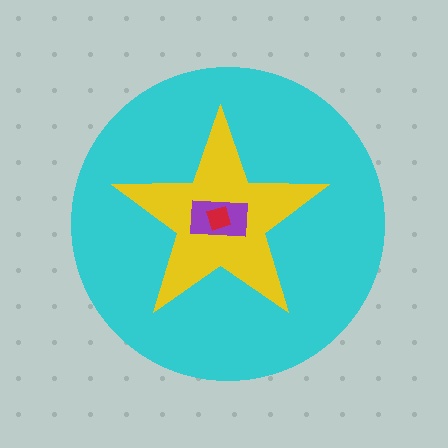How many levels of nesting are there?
4.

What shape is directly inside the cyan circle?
The yellow star.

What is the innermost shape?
The red diamond.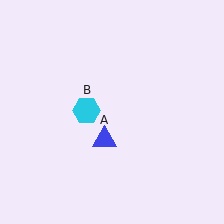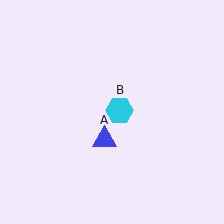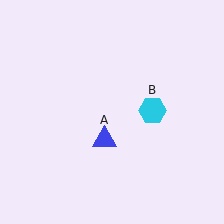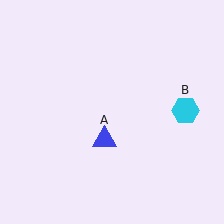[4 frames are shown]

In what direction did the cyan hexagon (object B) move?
The cyan hexagon (object B) moved right.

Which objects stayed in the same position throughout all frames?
Blue triangle (object A) remained stationary.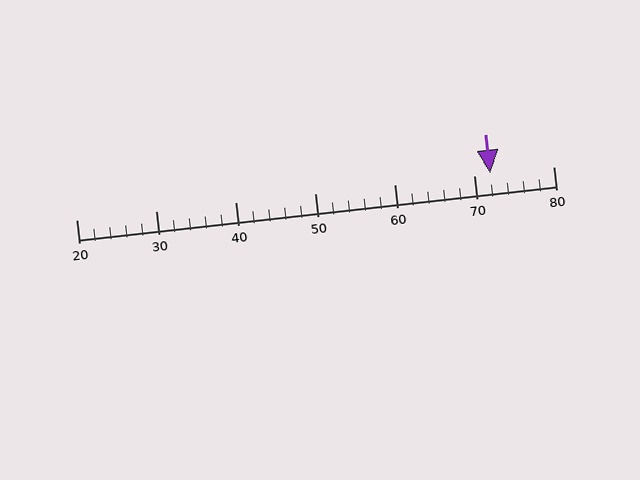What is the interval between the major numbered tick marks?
The major tick marks are spaced 10 units apart.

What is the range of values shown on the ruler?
The ruler shows values from 20 to 80.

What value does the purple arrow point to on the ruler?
The purple arrow points to approximately 72.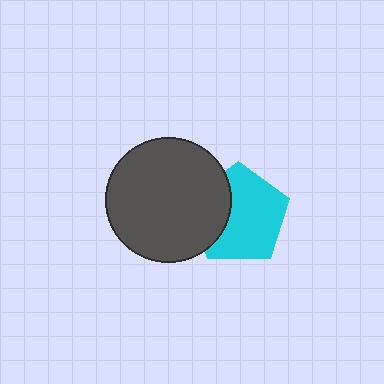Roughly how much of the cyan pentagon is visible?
Most of it is visible (roughly 69%).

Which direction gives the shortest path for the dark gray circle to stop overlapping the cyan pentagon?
Moving left gives the shortest separation.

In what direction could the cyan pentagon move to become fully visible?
The cyan pentagon could move right. That would shift it out from behind the dark gray circle entirely.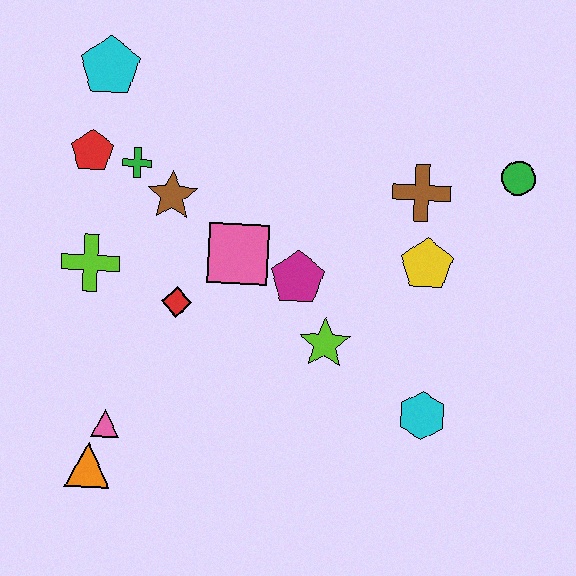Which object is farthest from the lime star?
The cyan pentagon is farthest from the lime star.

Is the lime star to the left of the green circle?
Yes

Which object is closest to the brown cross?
The yellow pentagon is closest to the brown cross.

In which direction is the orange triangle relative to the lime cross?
The orange triangle is below the lime cross.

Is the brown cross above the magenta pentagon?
Yes